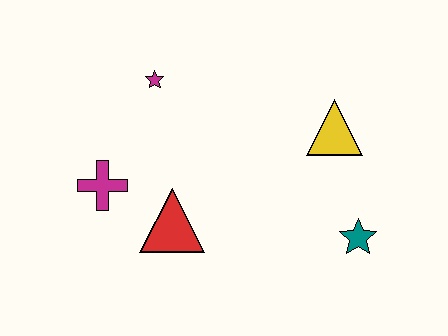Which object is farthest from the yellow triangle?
The magenta cross is farthest from the yellow triangle.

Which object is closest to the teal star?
The yellow triangle is closest to the teal star.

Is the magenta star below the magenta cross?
No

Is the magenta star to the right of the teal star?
No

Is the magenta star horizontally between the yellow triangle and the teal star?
No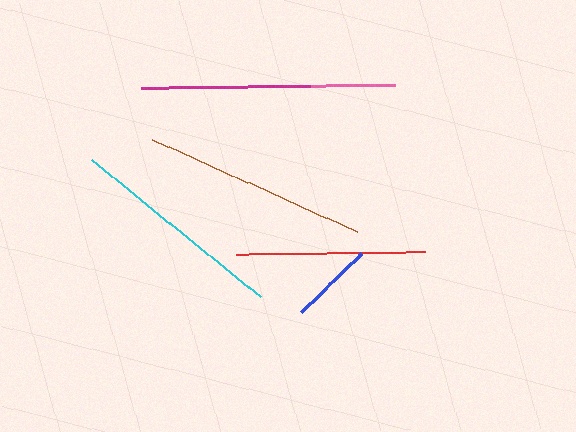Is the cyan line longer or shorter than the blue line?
The cyan line is longer than the blue line.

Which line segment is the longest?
The brown line is the longest at approximately 225 pixels.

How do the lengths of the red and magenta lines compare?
The red and magenta lines are approximately the same length.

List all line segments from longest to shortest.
From longest to shortest: brown, cyan, red, magenta, pink, blue.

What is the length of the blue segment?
The blue segment is approximately 84 pixels long.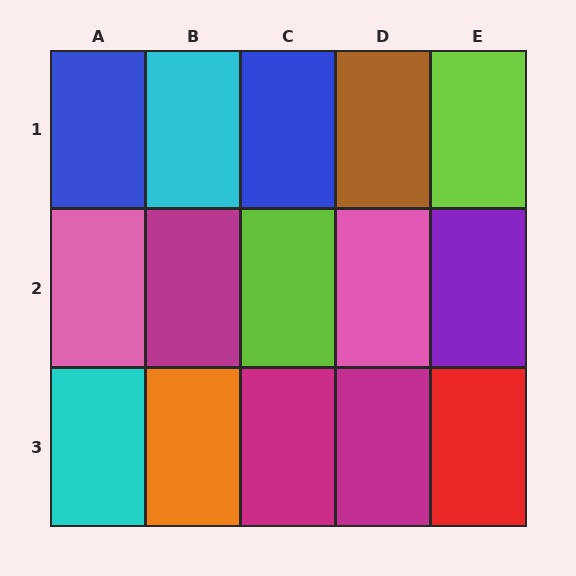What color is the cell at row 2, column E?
Purple.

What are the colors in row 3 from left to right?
Cyan, orange, magenta, magenta, red.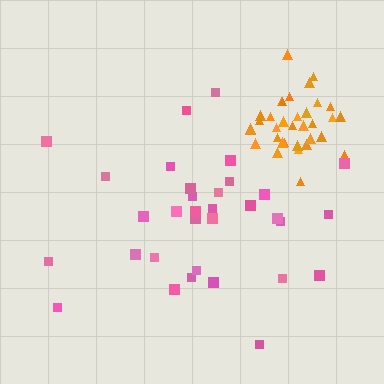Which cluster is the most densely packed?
Orange.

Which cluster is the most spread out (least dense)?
Pink.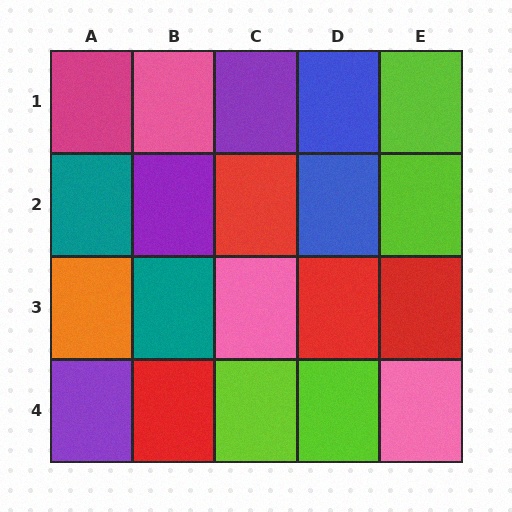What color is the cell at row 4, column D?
Lime.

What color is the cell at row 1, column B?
Pink.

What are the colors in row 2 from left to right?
Teal, purple, red, blue, lime.